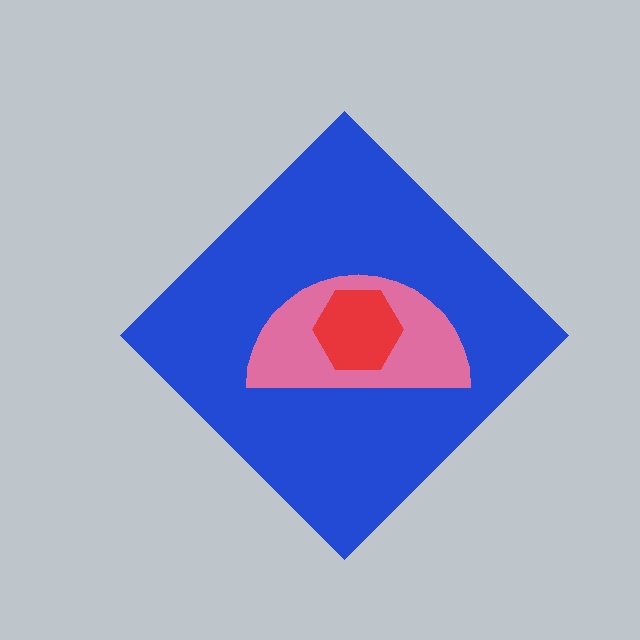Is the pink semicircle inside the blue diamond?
Yes.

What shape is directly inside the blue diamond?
The pink semicircle.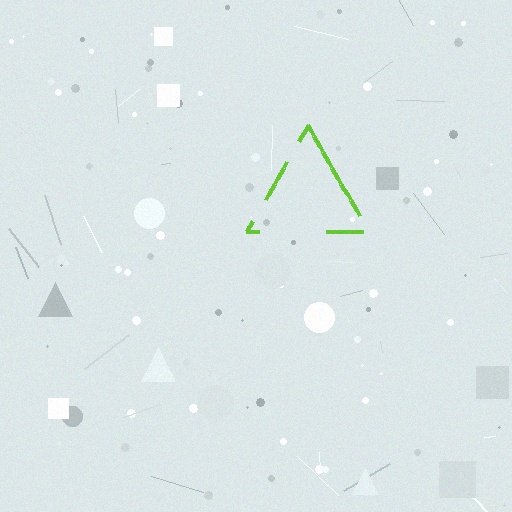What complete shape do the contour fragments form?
The contour fragments form a triangle.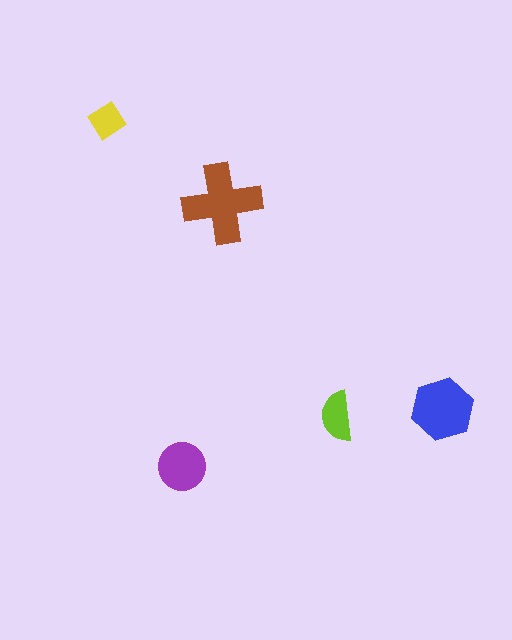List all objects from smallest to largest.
The yellow diamond, the lime semicircle, the purple circle, the blue hexagon, the brown cross.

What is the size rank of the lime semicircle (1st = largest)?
4th.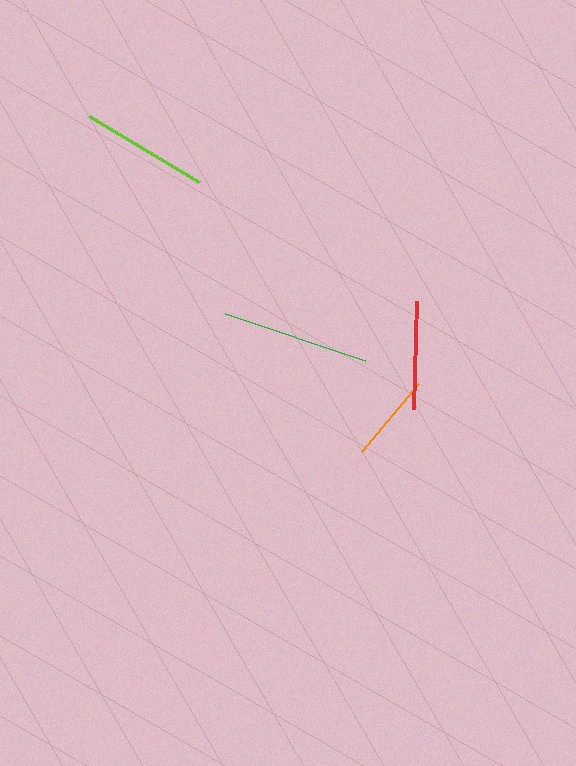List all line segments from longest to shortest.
From longest to shortest: green, lime, red, orange.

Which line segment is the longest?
The green line is the longest at approximately 148 pixels.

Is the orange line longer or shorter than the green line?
The green line is longer than the orange line.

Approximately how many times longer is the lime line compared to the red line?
The lime line is approximately 1.2 times the length of the red line.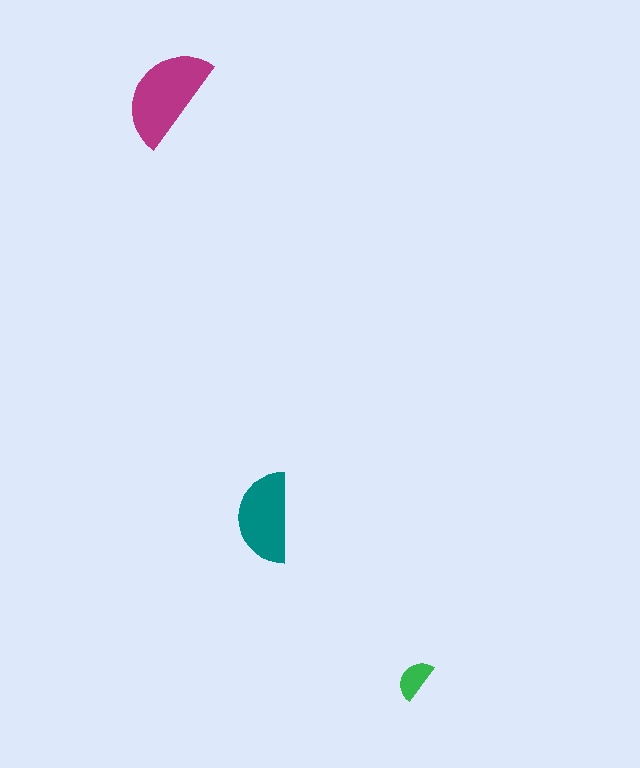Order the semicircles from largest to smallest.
the magenta one, the teal one, the green one.